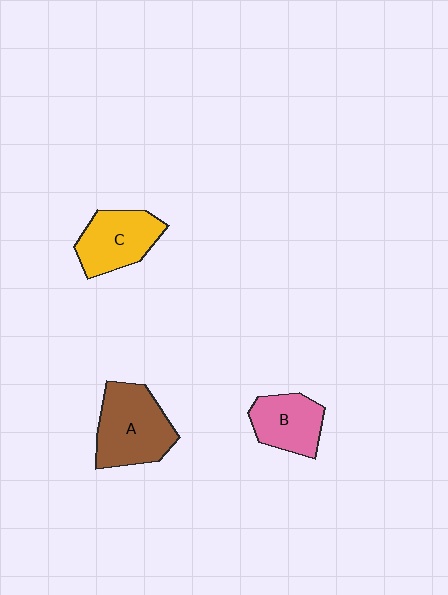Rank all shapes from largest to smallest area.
From largest to smallest: A (brown), C (yellow), B (pink).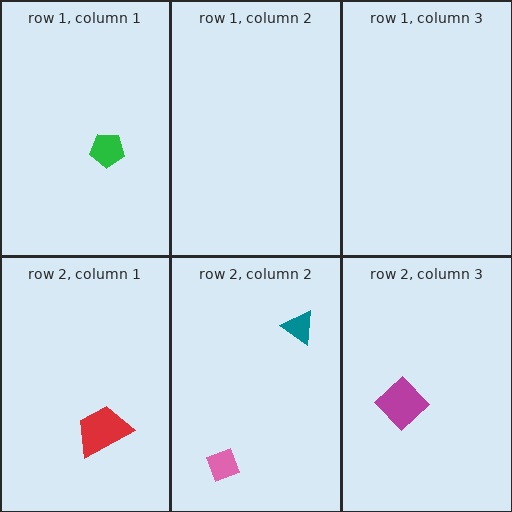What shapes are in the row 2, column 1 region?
The red trapezoid.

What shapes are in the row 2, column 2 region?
The teal triangle, the pink diamond.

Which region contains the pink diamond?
The row 2, column 2 region.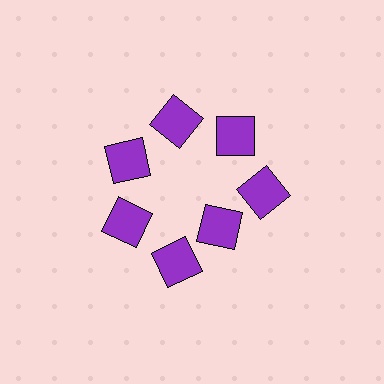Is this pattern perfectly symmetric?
No. The 7 purple squares are arranged in a ring, but one element near the 5 o'clock position is pulled inward toward the center, breaking the 7-fold rotational symmetry.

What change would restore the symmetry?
The symmetry would be restored by moving it outward, back onto the ring so that all 7 squares sit at equal angles and equal distance from the center.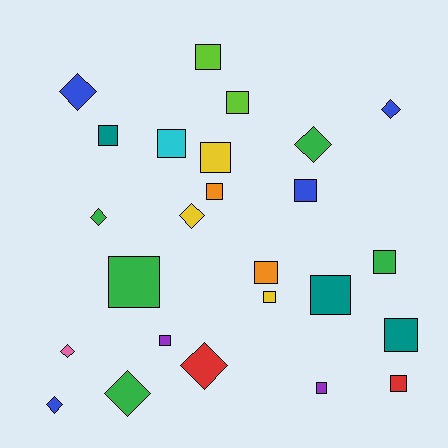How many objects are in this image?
There are 25 objects.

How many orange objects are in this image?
There are 2 orange objects.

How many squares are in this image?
There are 16 squares.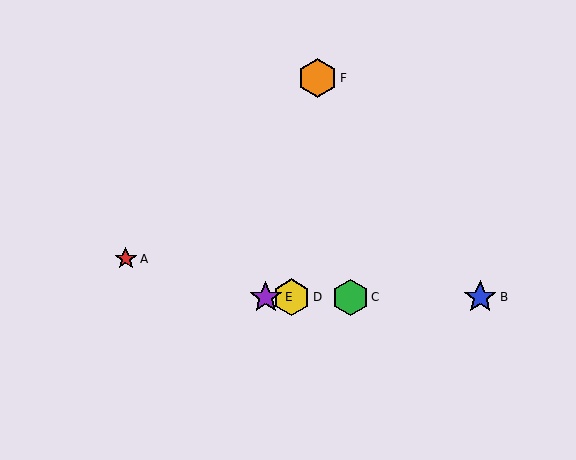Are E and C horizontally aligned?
Yes, both are at y≈297.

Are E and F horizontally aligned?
No, E is at y≈297 and F is at y≈78.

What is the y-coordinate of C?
Object C is at y≈297.